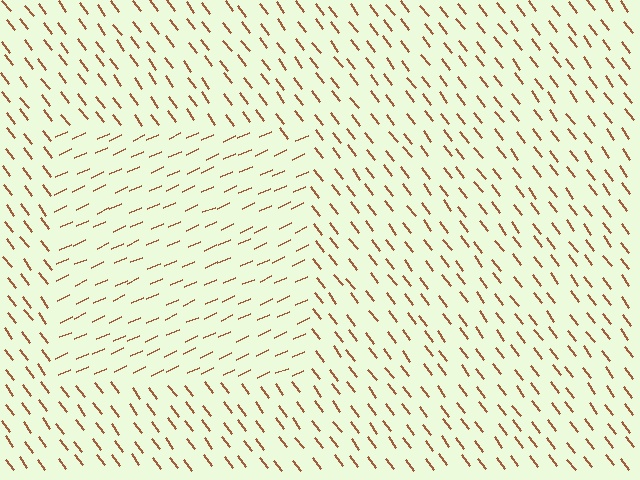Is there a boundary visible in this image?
Yes, there is a texture boundary formed by a change in line orientation.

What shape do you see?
I see a rectangle.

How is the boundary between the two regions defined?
The boundary is defined purely by a change in line orientation (approximately 77 degrees difference). All lines are the same color and thickness.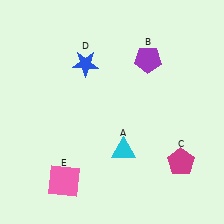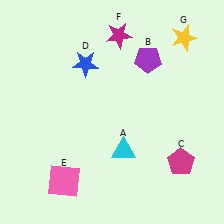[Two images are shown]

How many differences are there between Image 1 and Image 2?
There are 2 differences between the two images.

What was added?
A magenta star (F), a yellow star (G) were added in Image 2.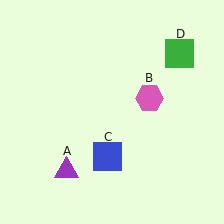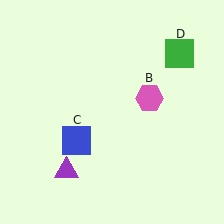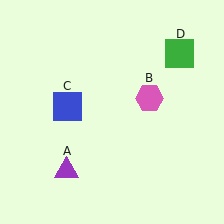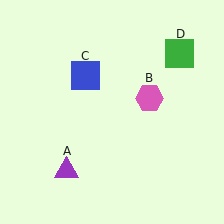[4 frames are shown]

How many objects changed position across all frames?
1 object changed position: blue square (object C).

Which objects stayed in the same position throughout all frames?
Purple triangle (object A) and pink hexagon (object B) and green square (object D) remained stationary.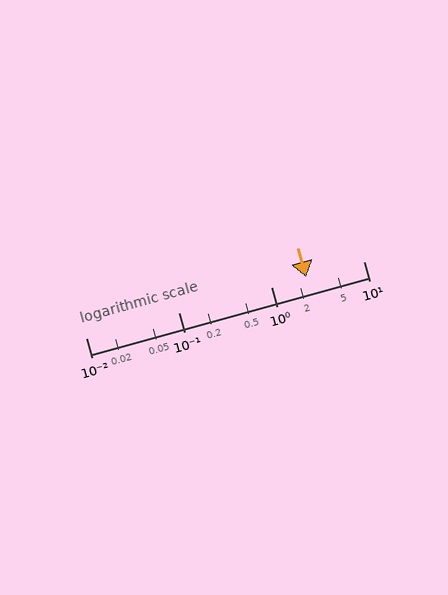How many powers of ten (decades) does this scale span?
The scale spans 3 decades, from 0.01 to 10.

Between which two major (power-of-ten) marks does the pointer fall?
The pointer is between 1 and 10.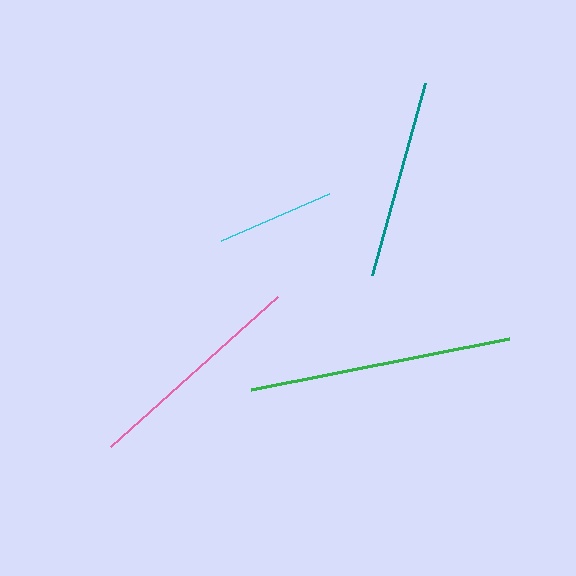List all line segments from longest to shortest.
From longest to shortest: green, pink, teal, cyan.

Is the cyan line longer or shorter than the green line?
The green line is longer than the cyan line.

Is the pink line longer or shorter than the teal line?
The pink line is longer than the teal line.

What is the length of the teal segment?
The teal segment is approximately 199 pixels long.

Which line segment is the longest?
The green line is the longest at approximately 263 pixels.